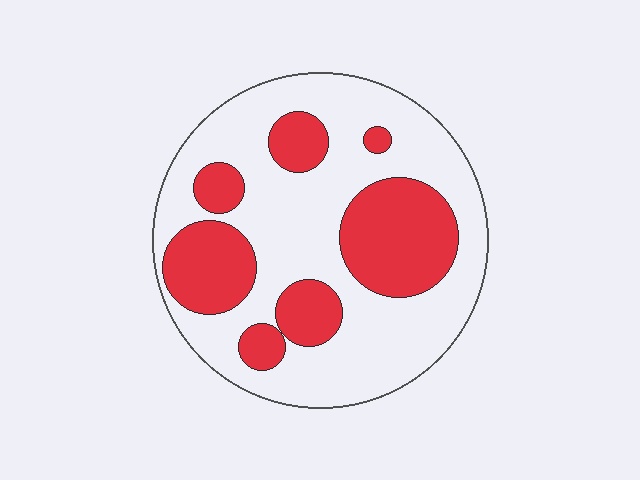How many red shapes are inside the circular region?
7.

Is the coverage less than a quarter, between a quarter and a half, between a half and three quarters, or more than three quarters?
Between a quarter and a half.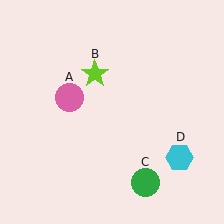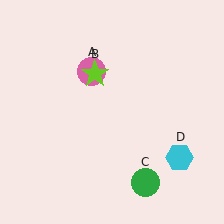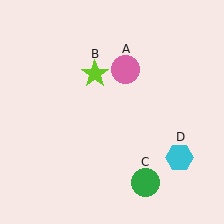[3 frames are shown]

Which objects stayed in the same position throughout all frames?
Lime star (object B) and green circle (object C) and cyan hexagon (object D) remained stationary.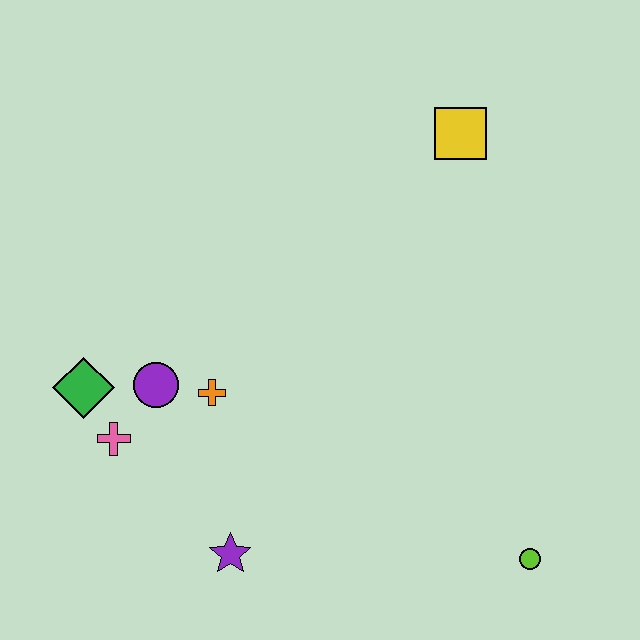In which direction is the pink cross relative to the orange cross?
The pink cross is to the left of the orange cross.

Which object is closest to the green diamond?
The pink cross is closest to the green diamond.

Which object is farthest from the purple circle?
The lime circle is farthest from the purple circle.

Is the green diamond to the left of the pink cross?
Yes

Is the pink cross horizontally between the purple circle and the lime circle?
No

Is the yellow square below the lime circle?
No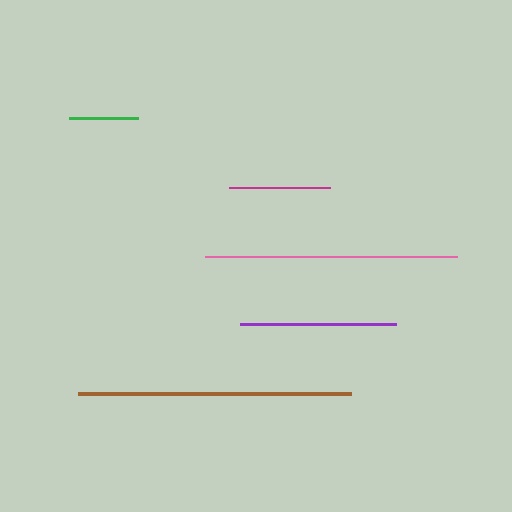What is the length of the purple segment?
The purple segment is approximately 156 pixels long.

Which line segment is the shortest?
The green line is the shortest at approximately 70 pixels.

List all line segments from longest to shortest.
From longest to shortest: brown, pink, purple, magenta, green.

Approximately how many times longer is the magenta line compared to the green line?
The magenta line is approximately 1.4 times the length of the green line.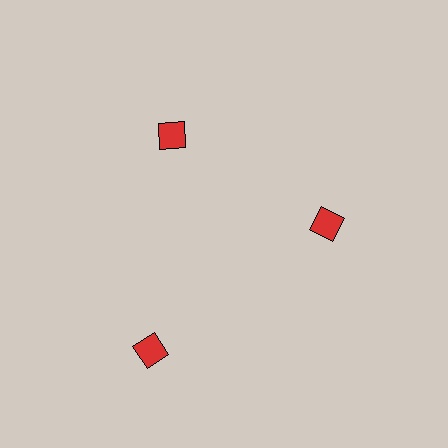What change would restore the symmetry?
The symmetry would be restored by moving it inward, back onto the ring so that all 3 diamonds sit at equal angles and equal distance from the center.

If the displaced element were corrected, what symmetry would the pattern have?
It would have 3-fold rotational symmetry — the pattern would map onto itself every 120 degrees.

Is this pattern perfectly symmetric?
No. The 3 red diamonds are arranged in a ring, but one element near the 7 o'clock position is pushed outward from the center, breaking the 3-fold rotational symmetry.